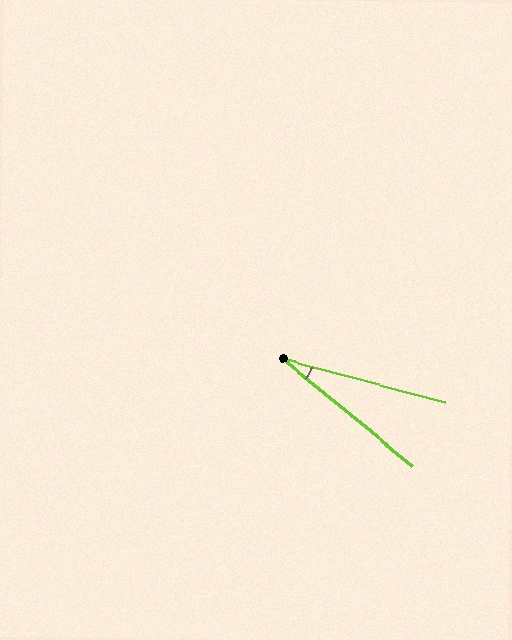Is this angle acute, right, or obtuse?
It is acute.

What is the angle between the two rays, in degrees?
Approximately 24 degrees.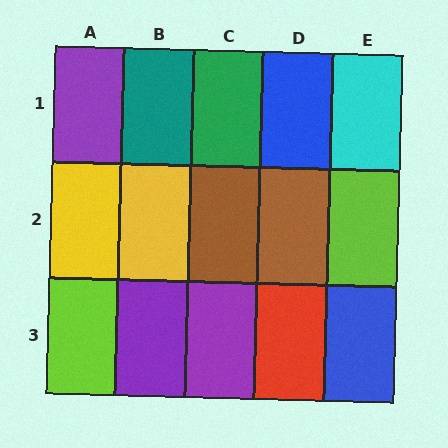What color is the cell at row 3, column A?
Lime.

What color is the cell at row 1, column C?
Green.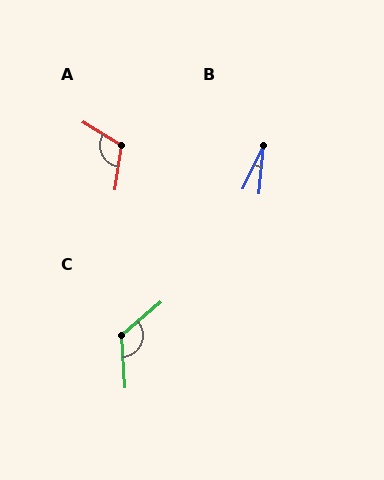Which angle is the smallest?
B, at approximately 20 degrees.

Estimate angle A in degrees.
Approximately 113 degrees.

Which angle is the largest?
C, at approximately 126 degrees.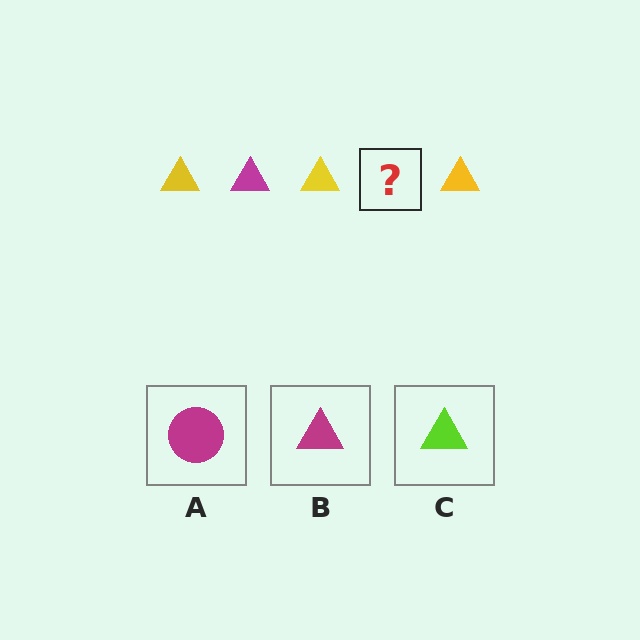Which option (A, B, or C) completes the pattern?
B.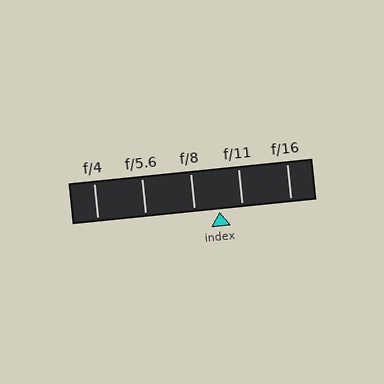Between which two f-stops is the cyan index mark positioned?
The index mark is between f/8 and f/11.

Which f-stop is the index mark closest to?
The index mark is closest to f/11.